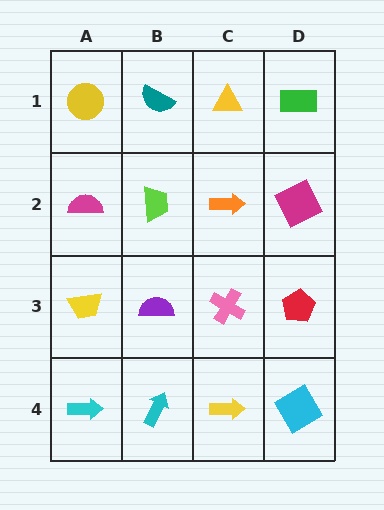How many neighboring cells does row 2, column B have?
4.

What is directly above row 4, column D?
A red pentagon.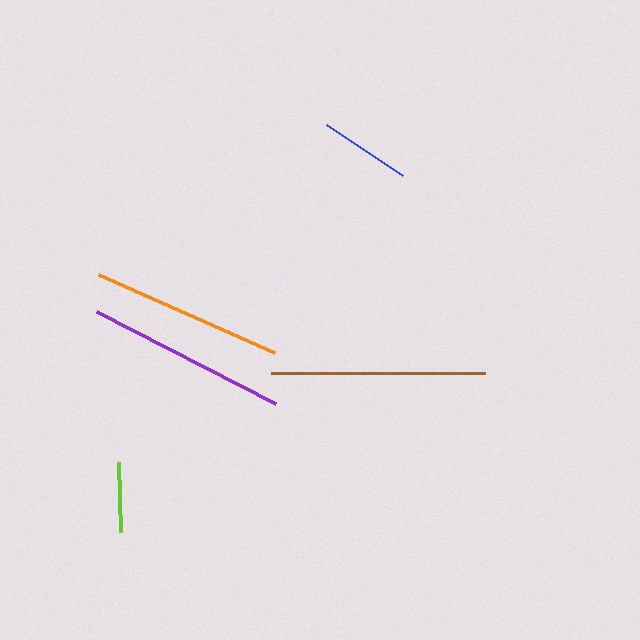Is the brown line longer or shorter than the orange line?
The brown line is longer than the orange line.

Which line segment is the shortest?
The lime line is the shortest at approximately 70 pixels.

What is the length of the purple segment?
The purple segment is approximately 202 pixels long.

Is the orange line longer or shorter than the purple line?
The purple line is longer than the orange line.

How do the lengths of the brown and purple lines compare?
The brown and purple lines are approximately the same length.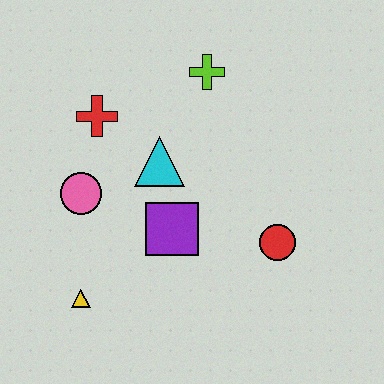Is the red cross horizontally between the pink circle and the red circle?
Yes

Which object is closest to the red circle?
The purple square is closest to the red circle.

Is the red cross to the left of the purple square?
Yes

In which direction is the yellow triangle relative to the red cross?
The yellow triangle is below the red cross.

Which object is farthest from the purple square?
The lime cross is farthest from the purple square.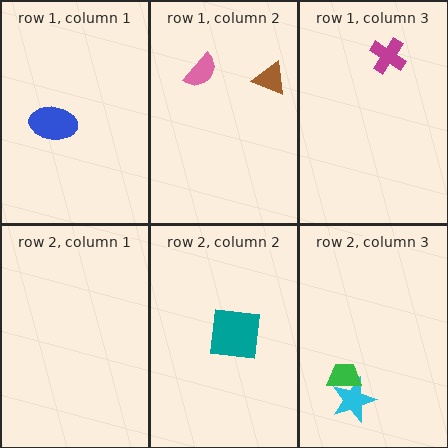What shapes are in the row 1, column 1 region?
The blue ellipse.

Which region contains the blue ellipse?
The row 1, column 1 region.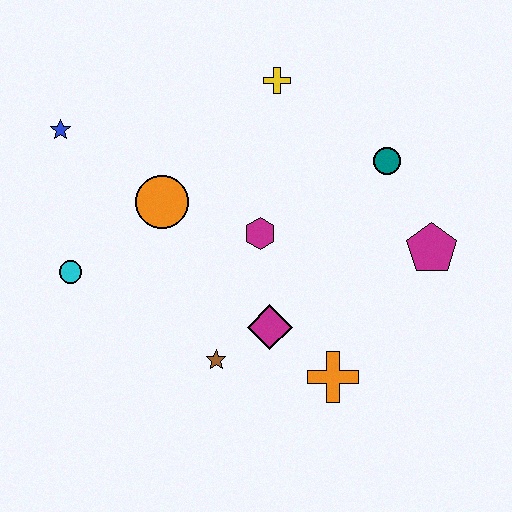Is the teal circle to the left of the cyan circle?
No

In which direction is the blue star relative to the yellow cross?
The blue star is to the left of the yellow cross.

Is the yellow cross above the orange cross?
Yes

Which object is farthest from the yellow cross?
The orange cross is farthest from the yellow cross.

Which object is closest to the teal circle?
The magenta pentagon is closest to the teal circle.